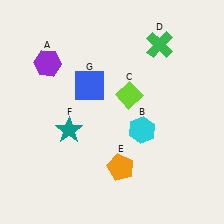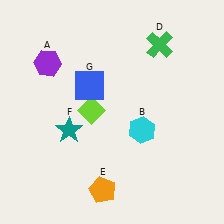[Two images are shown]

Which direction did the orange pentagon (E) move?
The orange pentagon (E) moved down.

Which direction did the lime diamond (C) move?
The lime diamond (C) moved left.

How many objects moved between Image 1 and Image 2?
2 objects moved between the two images.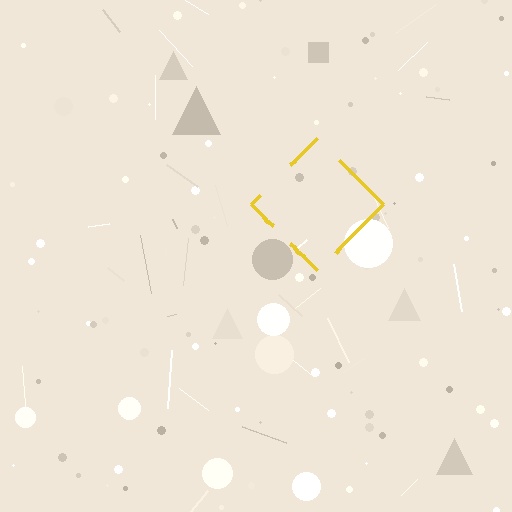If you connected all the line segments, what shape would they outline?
They would outline a diamond.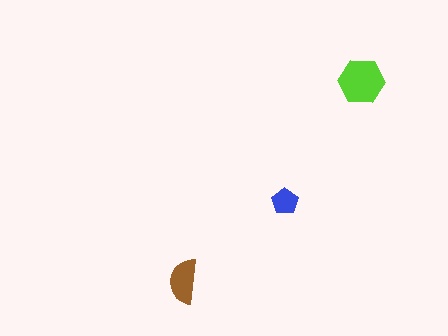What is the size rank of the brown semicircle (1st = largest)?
2nd.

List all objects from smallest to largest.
The blue pentagon, the brown semicircle, the lime hexagon.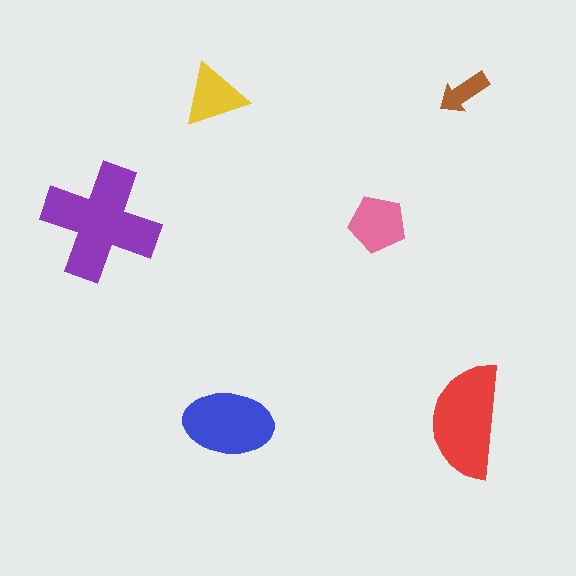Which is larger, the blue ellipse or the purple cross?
The purple cross.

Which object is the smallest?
The brown arrow.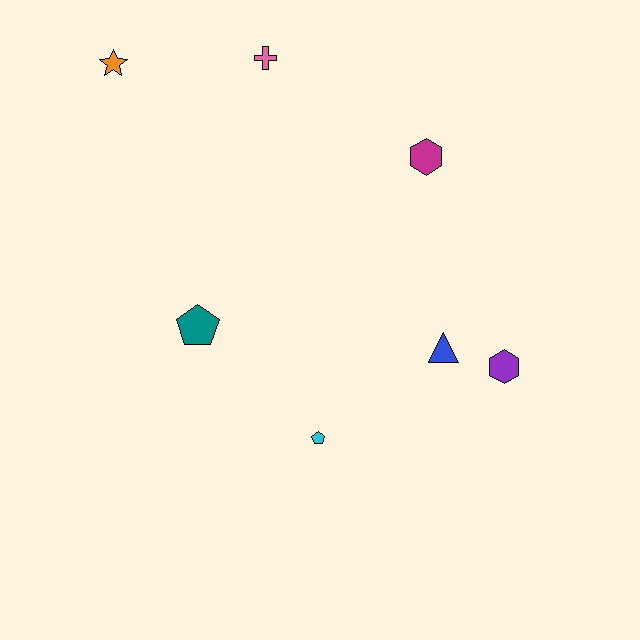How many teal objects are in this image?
There is 1 teal object.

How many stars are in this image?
There is 1 star.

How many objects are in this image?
There are 7 objects.